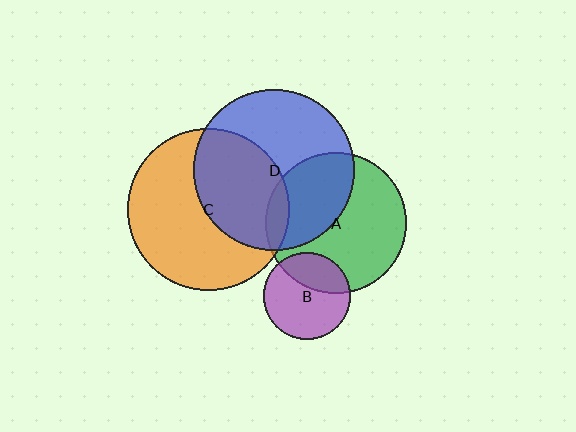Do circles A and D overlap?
Yes.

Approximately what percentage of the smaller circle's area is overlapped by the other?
Approximately 40%.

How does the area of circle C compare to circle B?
Approximately 3.5 times.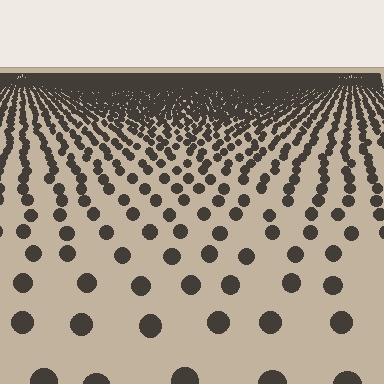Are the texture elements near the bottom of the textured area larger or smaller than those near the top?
Larger. Near the bottom, elements are closer to the viewer and appear at a bigger on-screen size.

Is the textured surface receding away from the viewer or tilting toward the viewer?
The surface is receding away from the viewer. Texture elements get smaller and denser toward the top.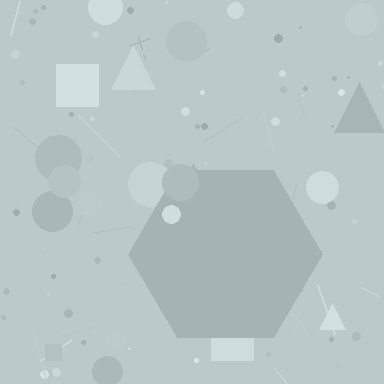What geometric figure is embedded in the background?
A hexagon is embedded in the background.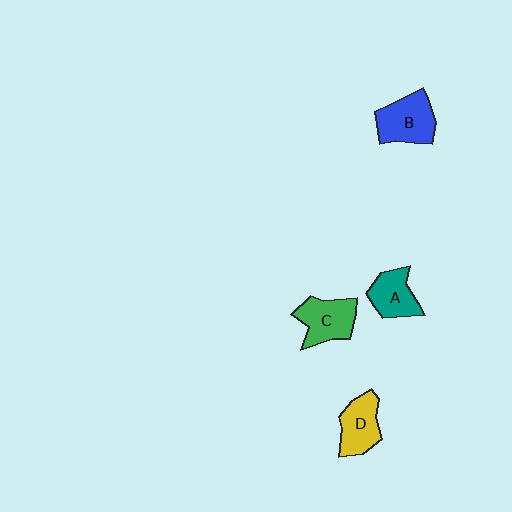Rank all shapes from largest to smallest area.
From largest to smallest: B (blue), C (green), D (yellow), A (teal).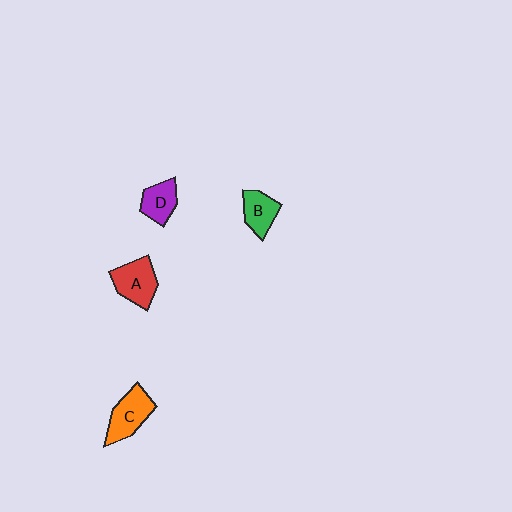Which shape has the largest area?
Shape C (orange).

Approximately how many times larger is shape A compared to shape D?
Approximately 1.4 times.